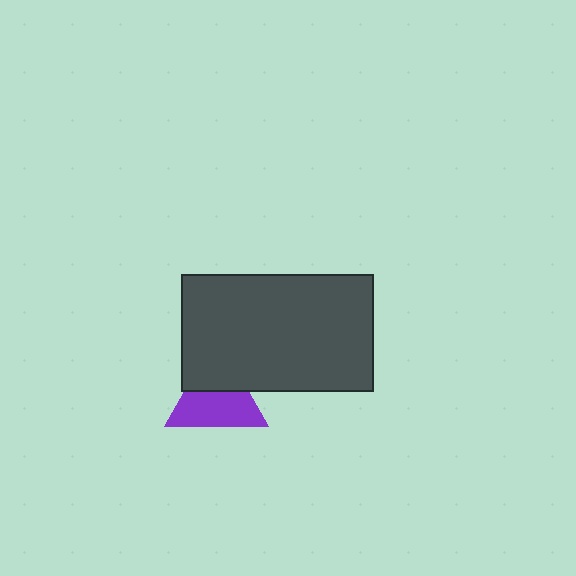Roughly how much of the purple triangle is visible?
About half of it is visible (roughly 63%).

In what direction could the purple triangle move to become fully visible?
The purple triangle could move down. That would shift it out from behind the dark gray rectangle entirely.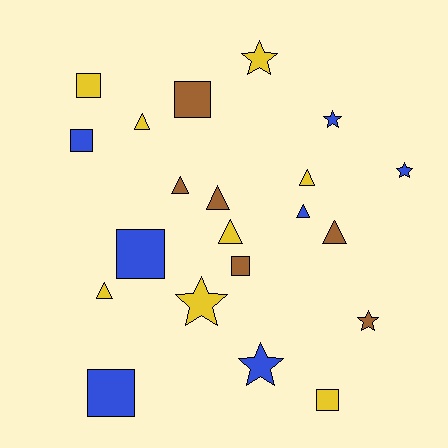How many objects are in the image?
There are 21 objects.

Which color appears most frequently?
Yellow, with 8 objects.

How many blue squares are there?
There are 3 blue squares.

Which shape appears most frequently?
Triangle, with 8 objects.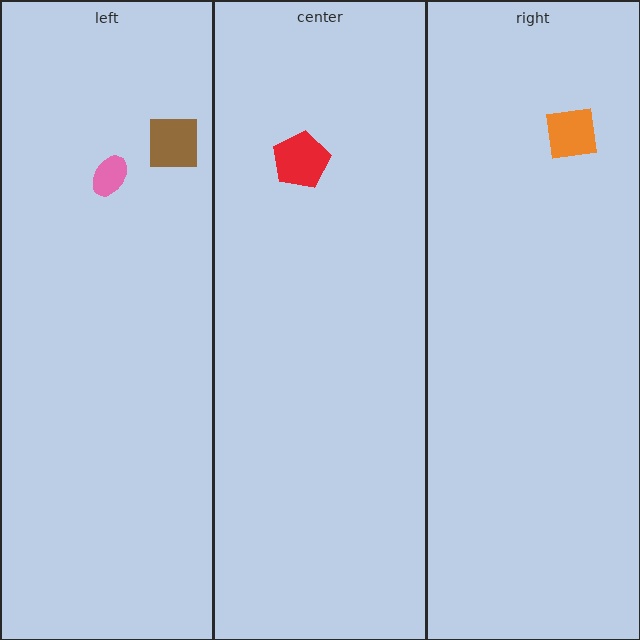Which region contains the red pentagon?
The center region.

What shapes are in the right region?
The orange square.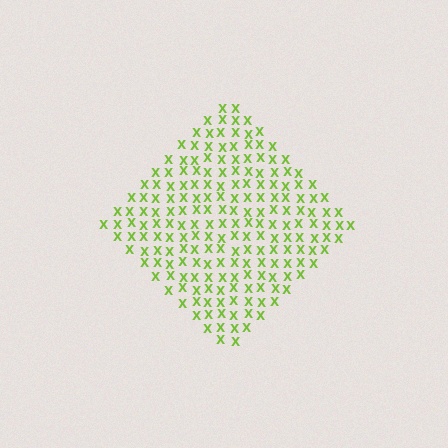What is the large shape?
The large shape is a diamond.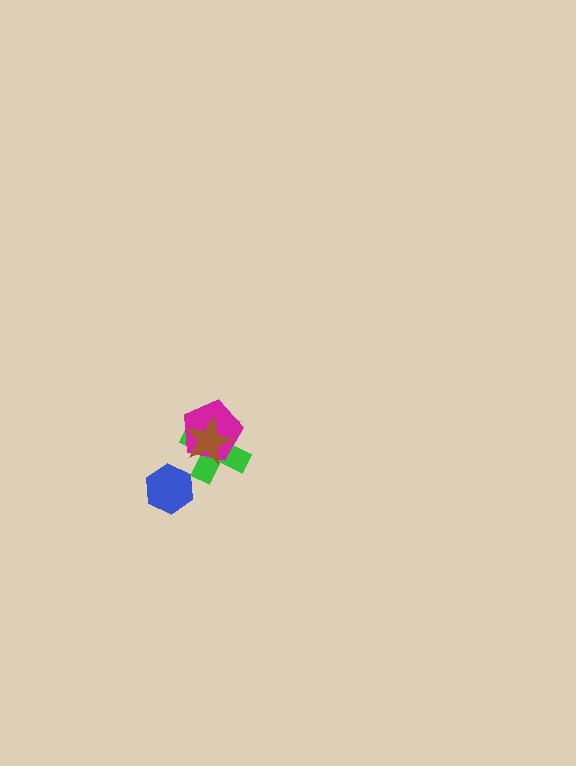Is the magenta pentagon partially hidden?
Yes, it is partially covered by another shape.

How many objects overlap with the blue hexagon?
0 objects overlap with the blue hexagon.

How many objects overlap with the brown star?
2 objects overlap with the brown star.